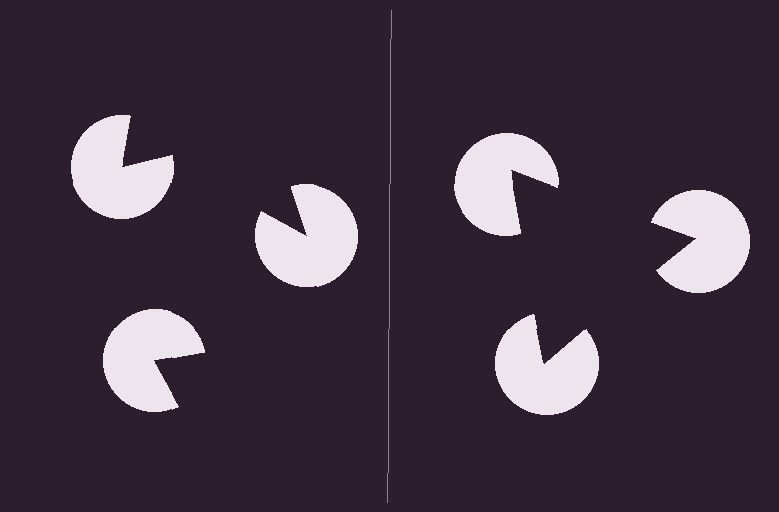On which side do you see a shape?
An illusory triangle appears on the right side. On the left side the wedge cuts are rotated, so no coherent shape forms.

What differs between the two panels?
The pac-man discs are positioned identically on both sides; only the wedge orientations differ. On the right they align to a triangle; on the left they are misaligned.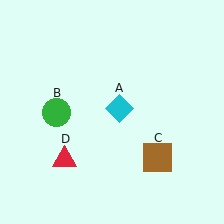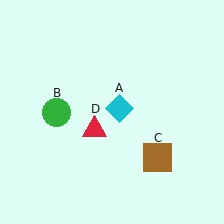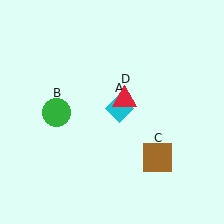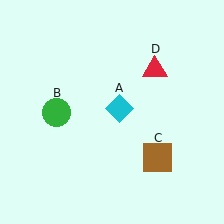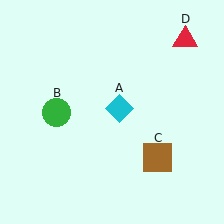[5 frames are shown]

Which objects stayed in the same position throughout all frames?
Cyan diamond (object A) and green circle (object B) and brown square (object C) remained stationary.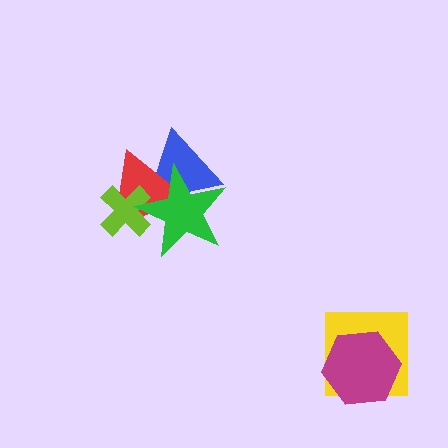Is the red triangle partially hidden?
Yes, it is partially covered by another shape.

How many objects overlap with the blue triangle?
2 objects overlap with the blue triangle.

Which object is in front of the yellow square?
The magenta hexagon is in front of the yellow square.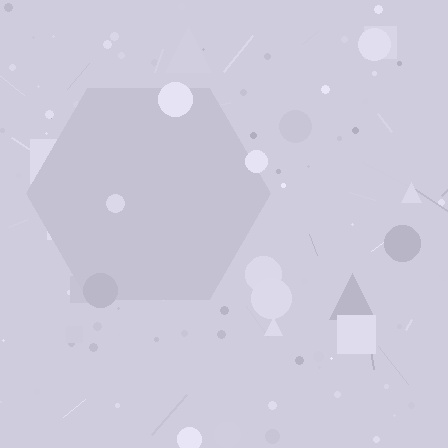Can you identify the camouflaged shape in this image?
The camouflaged shape is a hexagon.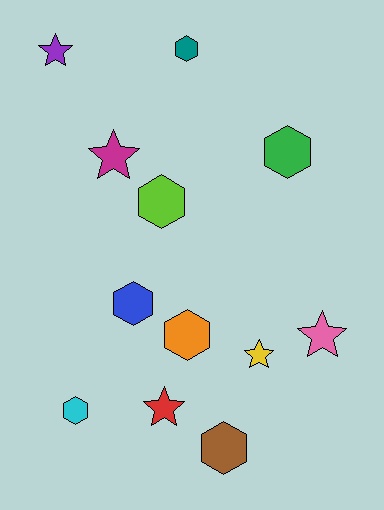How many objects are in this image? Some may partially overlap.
There are 12 objects.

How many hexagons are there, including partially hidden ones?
There are 7 hexagons.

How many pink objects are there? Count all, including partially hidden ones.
There is 1 pink object.